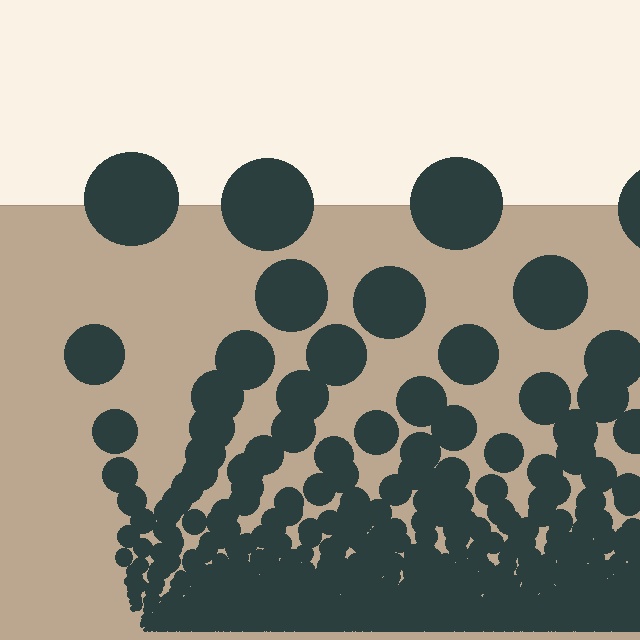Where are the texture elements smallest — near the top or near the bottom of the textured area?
Near the bottom.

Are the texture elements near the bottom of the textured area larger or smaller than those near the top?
Smaller. The gradient is inverted — elements near the bottom are smaller and denser.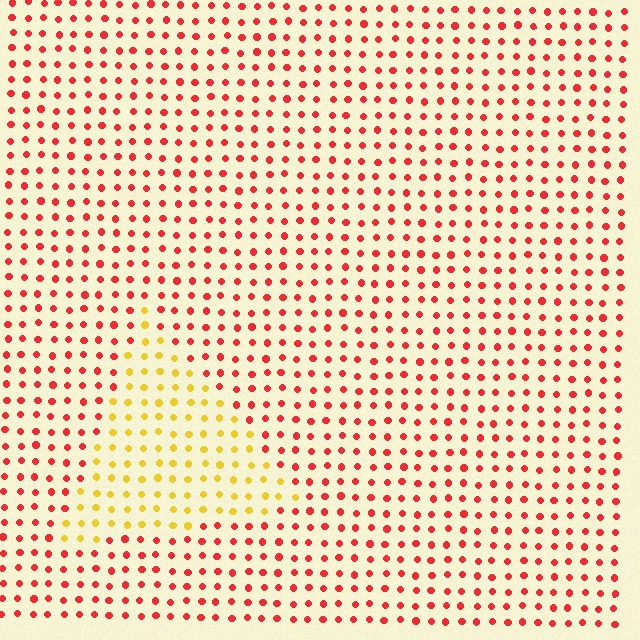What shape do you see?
I see a triangle.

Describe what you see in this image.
The image is filled with small red elements in a uniform arrangement. A triangle-shaped region is visible where the elements are tinted to a slightly different hue, forming a subtle color boundary.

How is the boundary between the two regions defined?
The boundary is defined purely by a slight shift in hue (about 53 degrees). Spacing, size, and orientation are identical on both sides.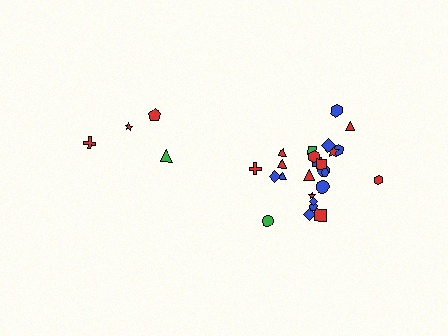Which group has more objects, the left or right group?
The right group.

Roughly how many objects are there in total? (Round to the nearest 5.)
Roughly 30 objects in total.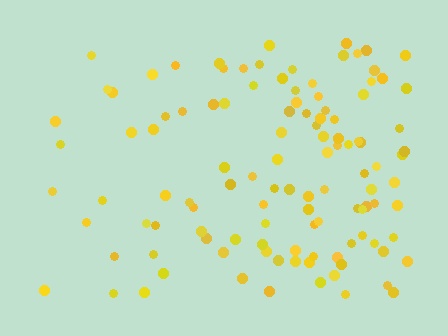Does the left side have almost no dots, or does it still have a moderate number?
Still a moderate number, just noticeably fewer than the right.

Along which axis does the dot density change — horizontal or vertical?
Horizontal.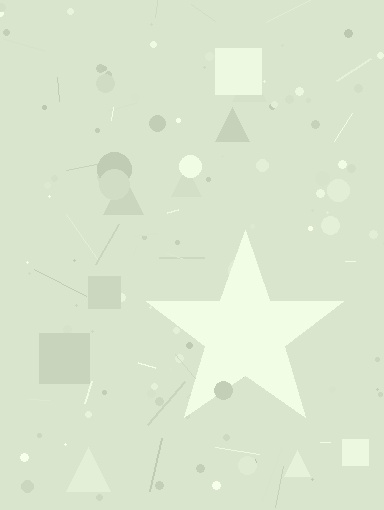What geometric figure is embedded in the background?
A star is embedded in the background.